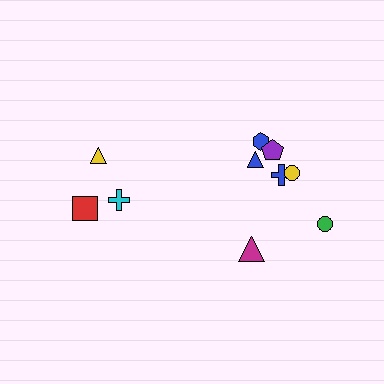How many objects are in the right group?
There are 7 objects.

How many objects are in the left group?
There are 3 objects.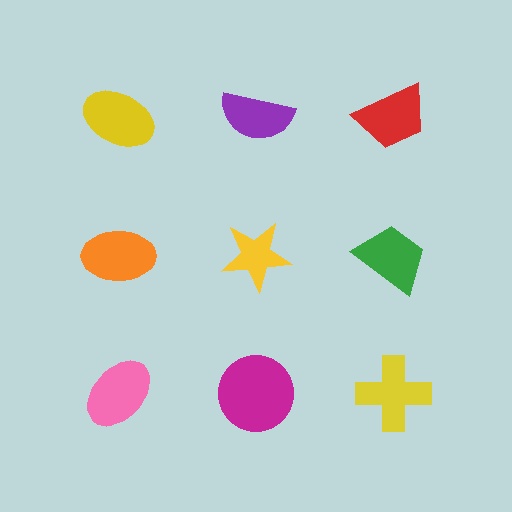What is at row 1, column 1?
A yellow ellipse.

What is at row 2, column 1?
An orange ellipse.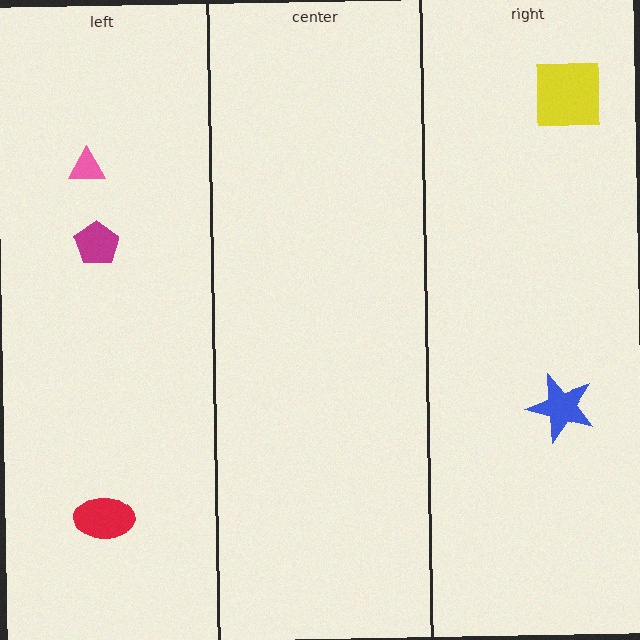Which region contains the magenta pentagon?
The left region.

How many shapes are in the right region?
2.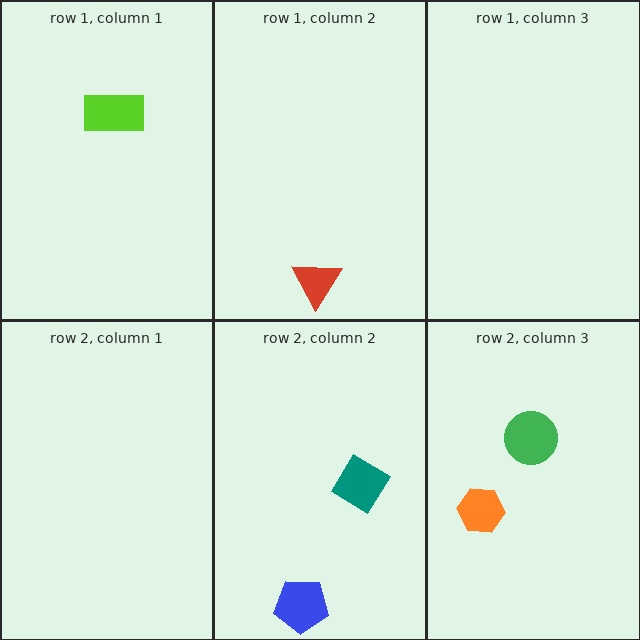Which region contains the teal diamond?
The row 2, column 2 region.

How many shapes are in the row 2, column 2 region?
2.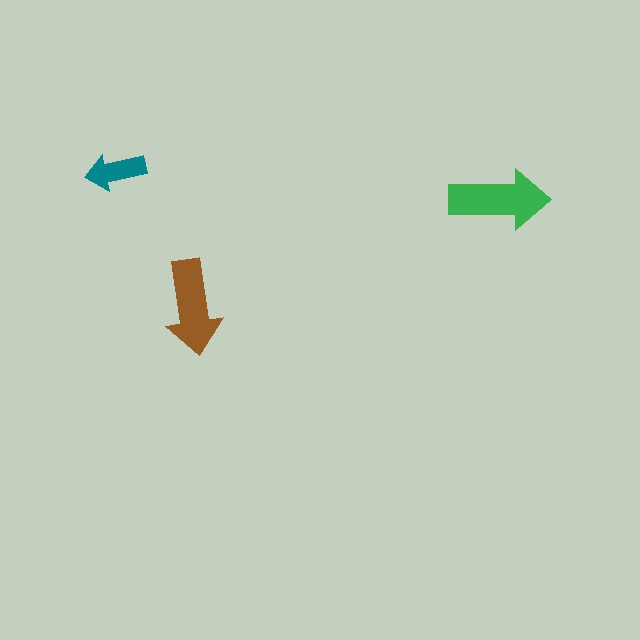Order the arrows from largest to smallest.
the green one, the brown one, the teal one.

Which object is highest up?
The teal arrow is topmost.